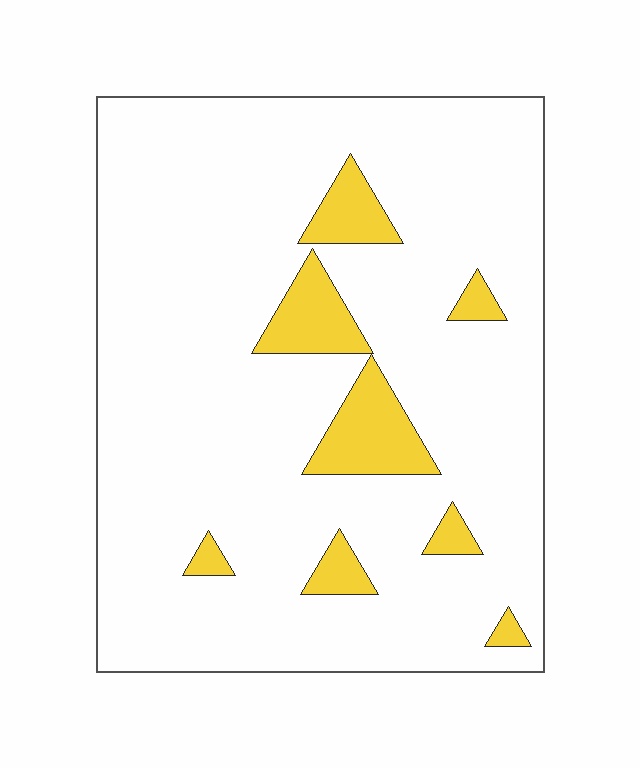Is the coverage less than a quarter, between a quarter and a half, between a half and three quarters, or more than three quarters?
Less than a quarter.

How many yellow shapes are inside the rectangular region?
8.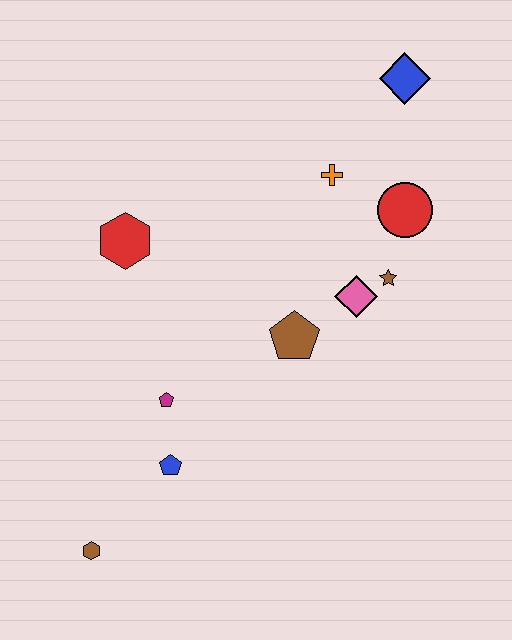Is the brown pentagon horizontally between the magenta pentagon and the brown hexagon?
No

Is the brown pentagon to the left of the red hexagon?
No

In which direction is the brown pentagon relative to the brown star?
The brown pentagon is to the left of the brown star.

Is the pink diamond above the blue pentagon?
Yes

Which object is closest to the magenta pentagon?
The blue pentagon is closest to the magenta pentagon.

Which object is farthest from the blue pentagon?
The blue diamond is farthest from the blue pentagon.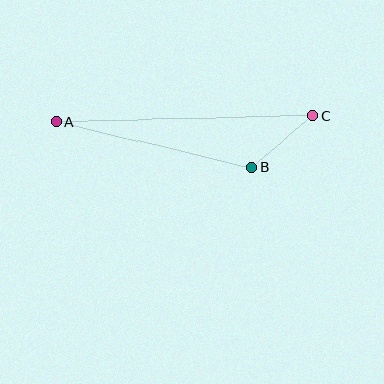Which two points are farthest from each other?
Points A and C are farthest from each other.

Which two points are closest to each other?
Points B and C are closest to each other.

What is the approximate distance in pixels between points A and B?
The distance between A and B is approximately 200 pixels.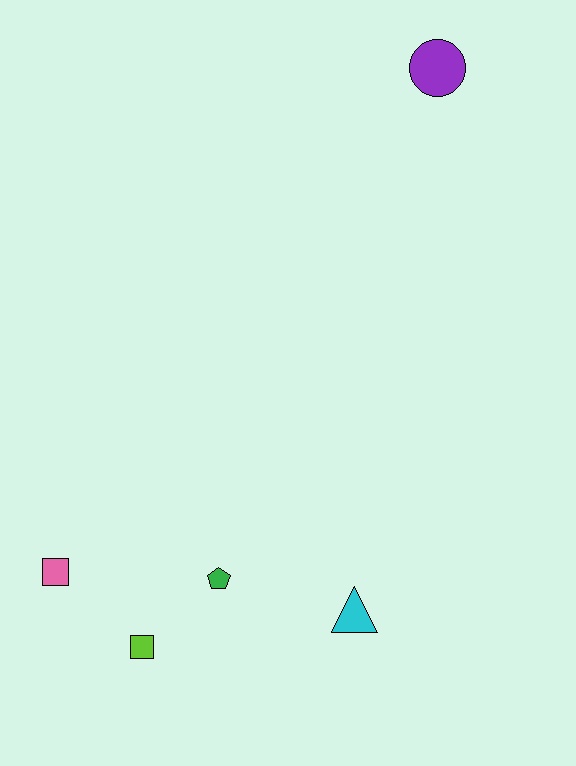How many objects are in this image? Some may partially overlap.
There are 5 objects.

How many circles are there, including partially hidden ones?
There is 1 circle.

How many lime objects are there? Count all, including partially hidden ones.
There is 1 lime object.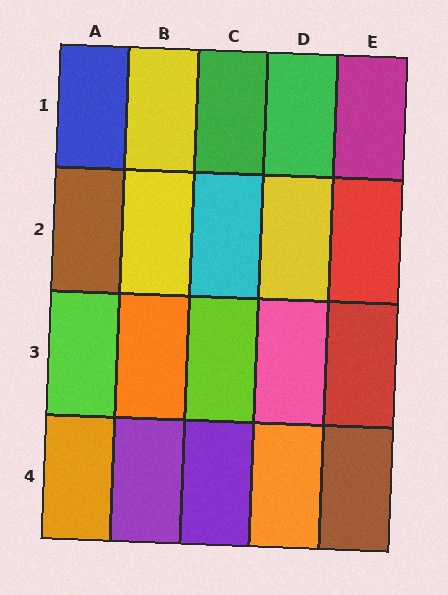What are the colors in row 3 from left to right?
Lime, orange, lime, pink, red.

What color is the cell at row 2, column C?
Cyan.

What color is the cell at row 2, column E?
Red.